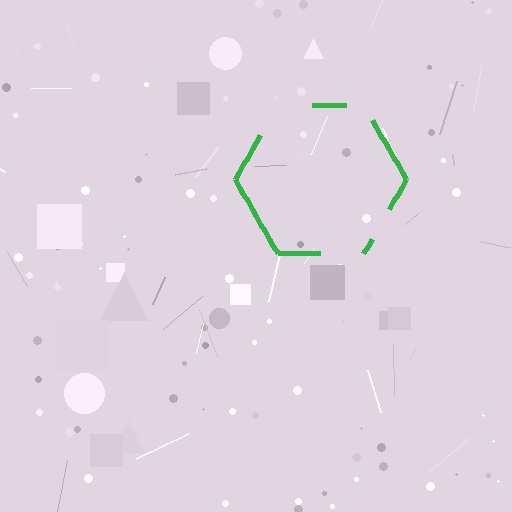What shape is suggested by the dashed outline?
The dashed outline suggests a hexagon.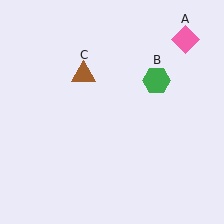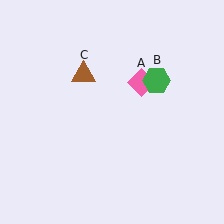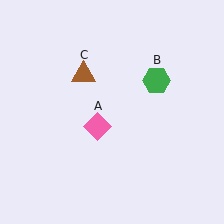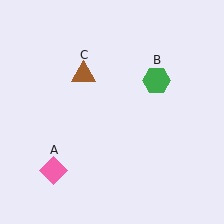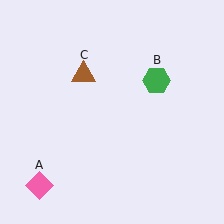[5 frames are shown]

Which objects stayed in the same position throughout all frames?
Green hexagon (object B) and brown triangle (object C) remained stationary.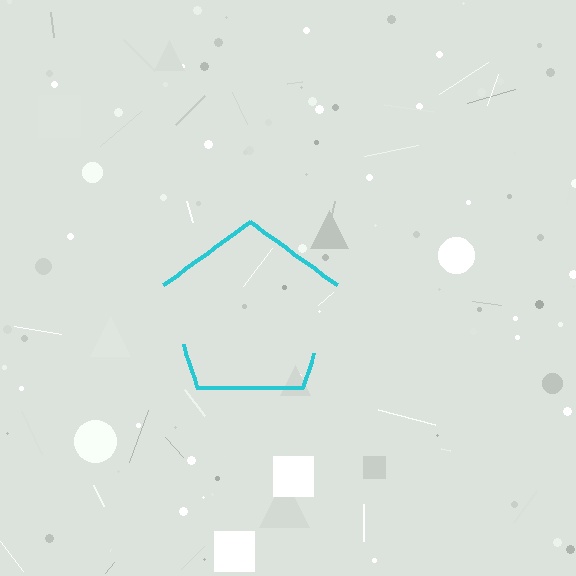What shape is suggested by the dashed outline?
The dashed outline suggests a pentagon.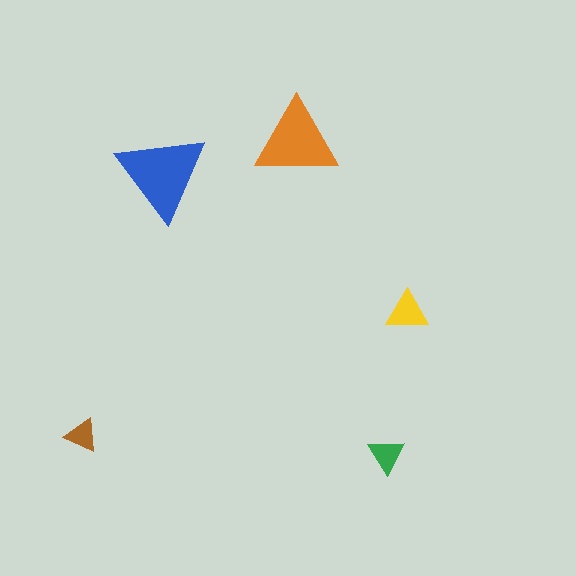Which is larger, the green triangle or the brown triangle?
The green one.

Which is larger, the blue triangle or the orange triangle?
The blue one.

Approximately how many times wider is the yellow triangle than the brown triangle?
About 1.5 times wider.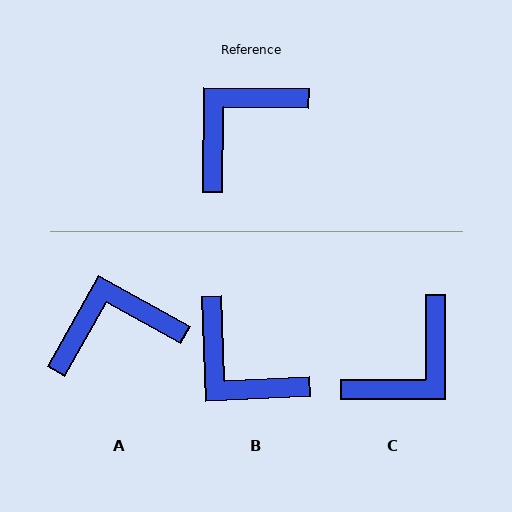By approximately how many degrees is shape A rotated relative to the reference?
Approximately 29 degrees clockwise.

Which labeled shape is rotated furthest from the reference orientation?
C, about 179 degrees away.